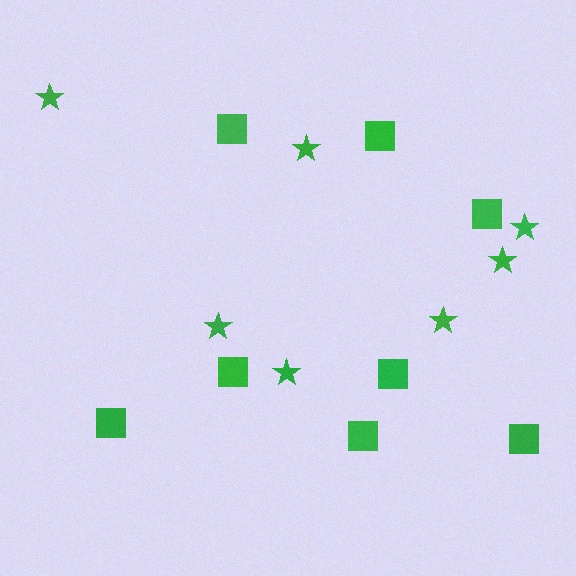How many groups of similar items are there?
There are 2 groups: one group of stars (7) and one group of squares (8).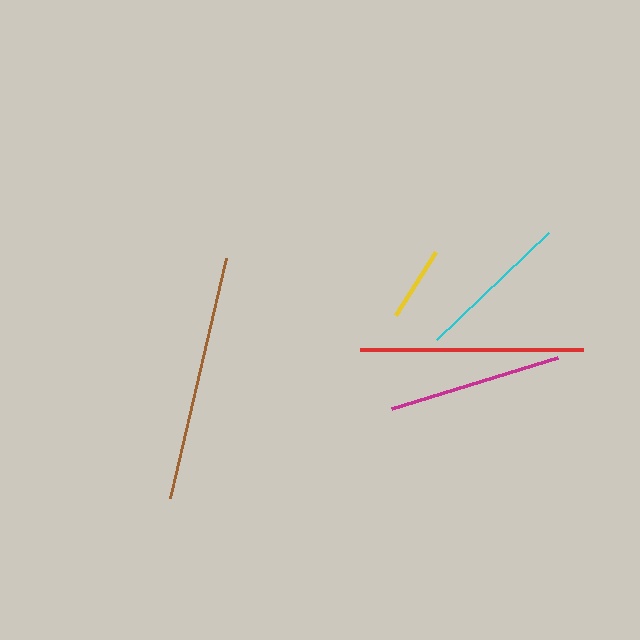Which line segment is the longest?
The brown line is the longest at approximately 246 pixels.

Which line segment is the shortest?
The yellow line is the shortest at approximately 75 pixels.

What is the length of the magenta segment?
The magenta segment is approximately 174 pixels long.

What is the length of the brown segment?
The brown segment is approximately 246 pixels long.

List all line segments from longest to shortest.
From longest to shortest: brown, red, magenta, cyan, yellow.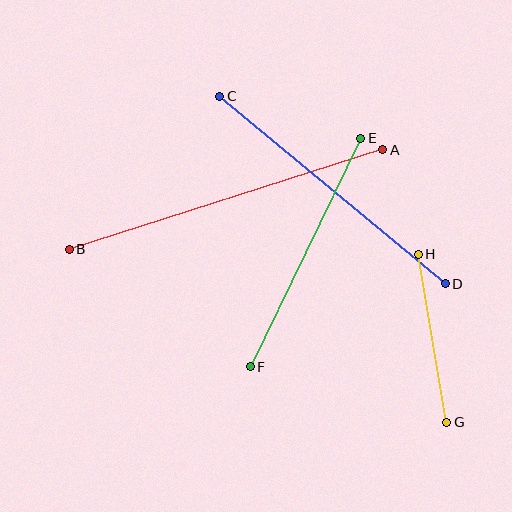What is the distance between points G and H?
The distance is approximately 170 pixels.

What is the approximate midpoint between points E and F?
The midpoint is at approximately (306, 253) pixels.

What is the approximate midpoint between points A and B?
The midpoint is at approximately (226, 199) pixels.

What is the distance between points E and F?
The distance is approximately 254 pixels.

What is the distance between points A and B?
The distance is approximately 329 pixels.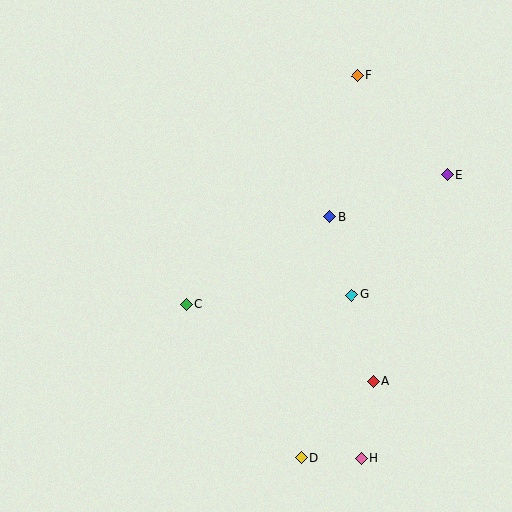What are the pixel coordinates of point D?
Point D is at (302, 458).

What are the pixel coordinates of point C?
Point C is at (186, 305).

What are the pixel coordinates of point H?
Point H is at (362, 459).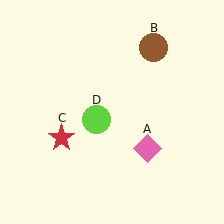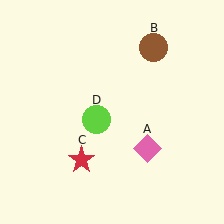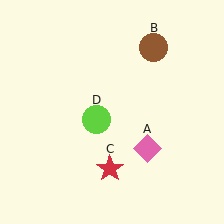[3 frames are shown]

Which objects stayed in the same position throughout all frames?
Pink diamond (object A) and brown circle (object B) and lime circle (object D) remained stationary.